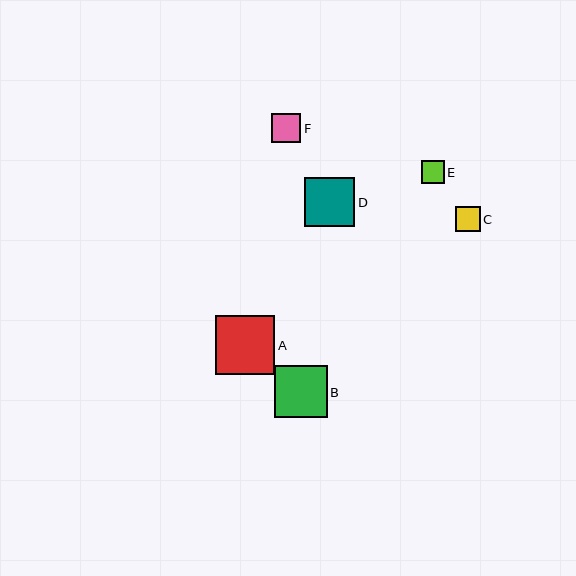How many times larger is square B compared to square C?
Square B is approximately 2.1 times the size of square C.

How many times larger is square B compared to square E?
Square B is approximately 2.3 times the size of square E.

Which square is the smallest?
Square E is the smallest with a size of approximately 23 pixels.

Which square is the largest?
Square A is the largest with a size of approximately 60 pixels.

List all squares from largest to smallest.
From largest to smallest: A, B, D, F, C, E.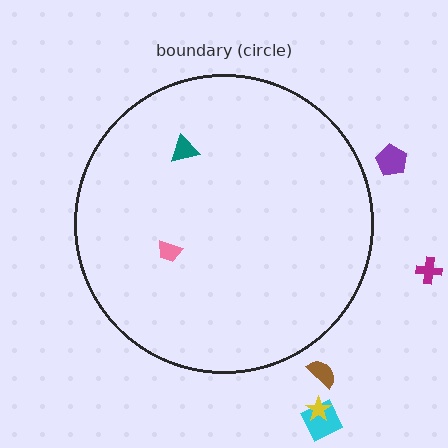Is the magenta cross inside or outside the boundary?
Outside.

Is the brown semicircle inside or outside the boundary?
Outside.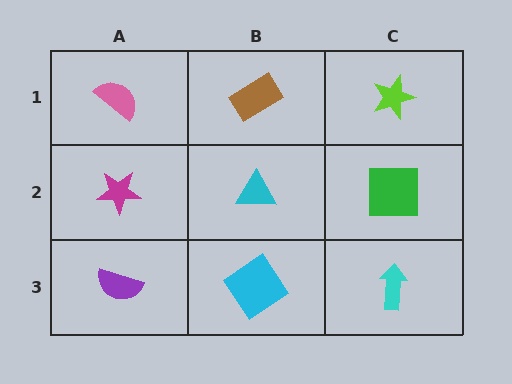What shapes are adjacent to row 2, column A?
A pink semicircle (row 1, column A), a purple semicircle (row 3, column A), a cyan triangle (row 2, column B).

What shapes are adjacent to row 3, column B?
A cyan triangle (row 2, column B), a purple semicircle (row 3, column A), a cyan arrow (row 3, column C).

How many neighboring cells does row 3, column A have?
2.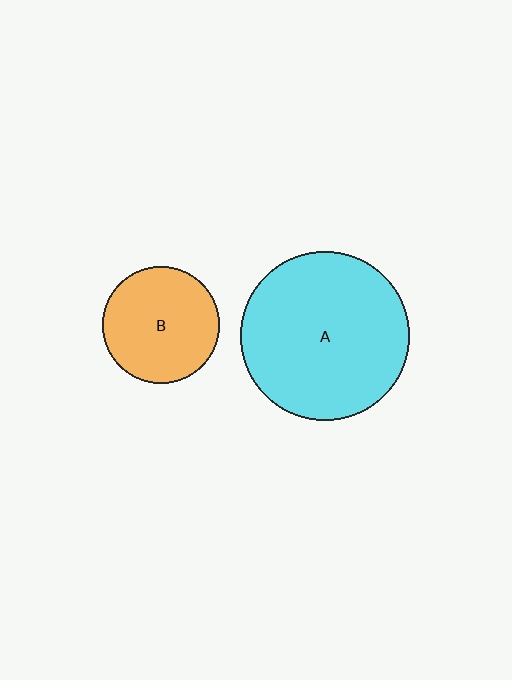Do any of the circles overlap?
No, none of the circles overlap.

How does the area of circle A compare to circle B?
Approximately 2.1 times.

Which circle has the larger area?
Circle A (cyan).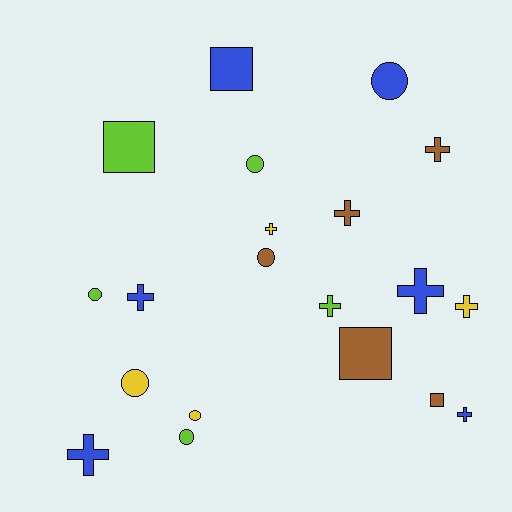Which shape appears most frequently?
Cross, with 9 objects.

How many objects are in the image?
There are 20 objects.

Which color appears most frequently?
Blue, with 6 objects.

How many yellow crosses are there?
There are 2 yellow crosses.